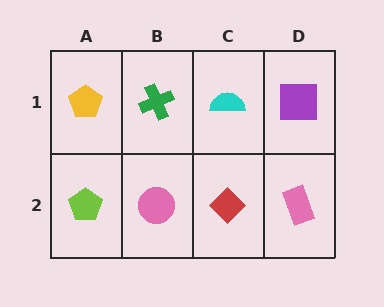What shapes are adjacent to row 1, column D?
A pink rectangle (row 2, column D), a cyan semicircle (row 1, column C).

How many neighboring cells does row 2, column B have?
3.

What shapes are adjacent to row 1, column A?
A lime pentagon (row 2, column A), a green cross (row 1, column B).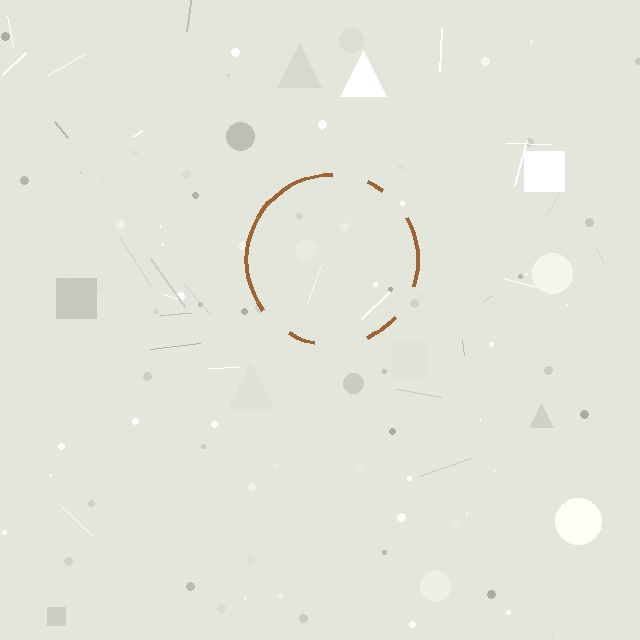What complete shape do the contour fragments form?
The contour fragments form a circle.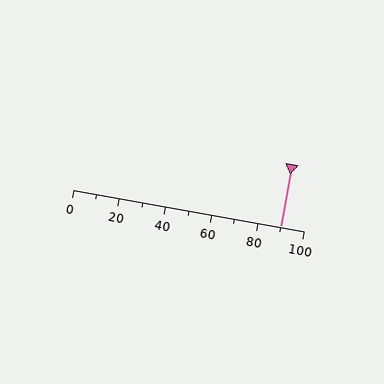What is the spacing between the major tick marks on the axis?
The major ticks are spaced 20 apart.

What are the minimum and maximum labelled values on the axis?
The axis runs from 0 to 100.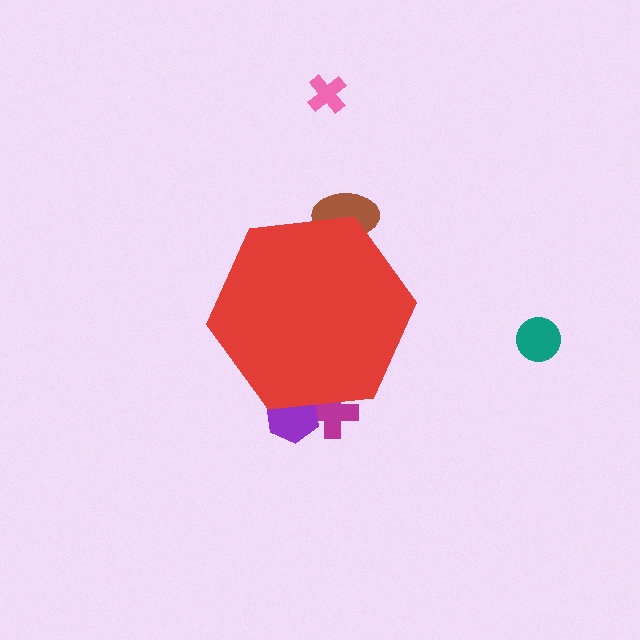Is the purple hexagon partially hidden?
Yes, the purple hexagon is partially hidden behind the red hexagon.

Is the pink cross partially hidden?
No, the pink cross is fully visible.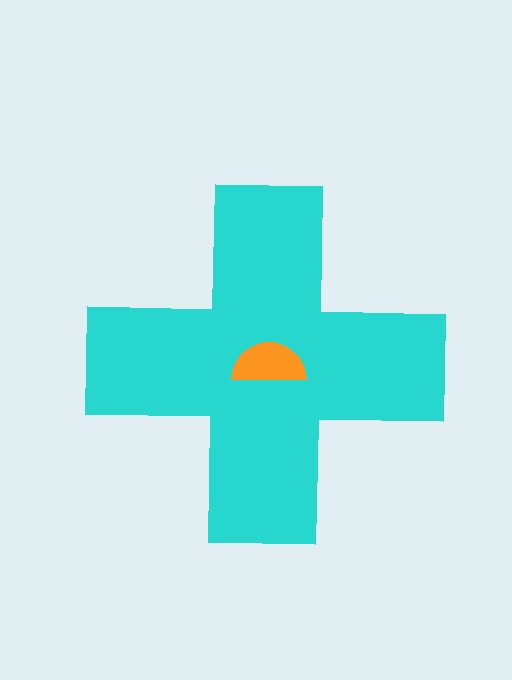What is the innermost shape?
The orange semicircle.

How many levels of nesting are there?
2.